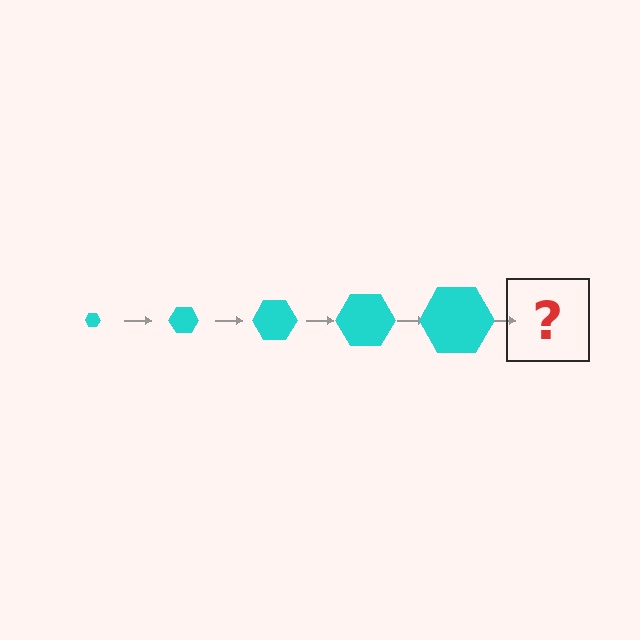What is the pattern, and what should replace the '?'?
The pattern is that the hexagon gets progressively larger each step. The '?' should be a cyan hexagon, larger than the previous one.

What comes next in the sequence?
The next element should be a cyan hexagon, larger than the previous one.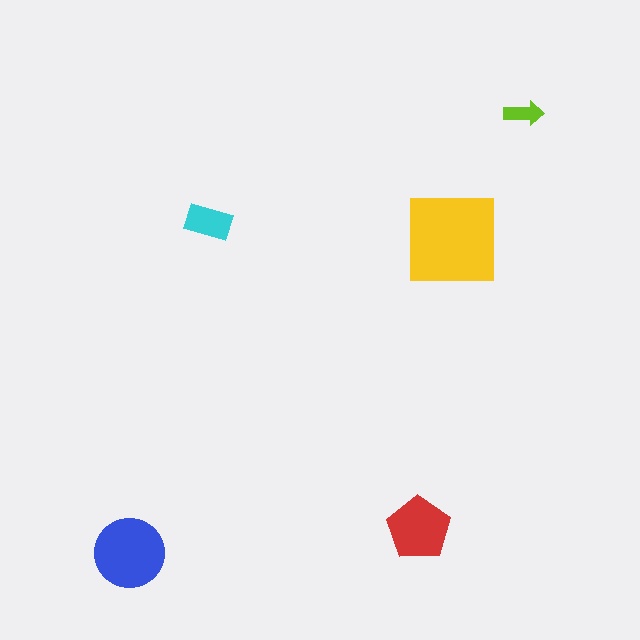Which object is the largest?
The yellow square.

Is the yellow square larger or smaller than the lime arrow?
Larger.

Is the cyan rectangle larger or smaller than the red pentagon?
Smaller.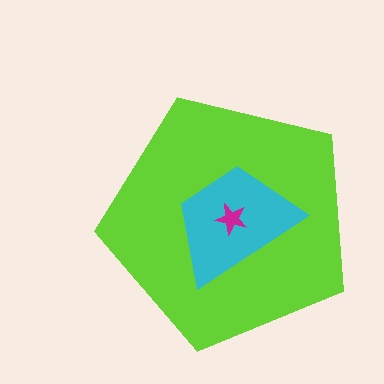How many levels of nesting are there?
3.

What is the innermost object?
The magenta star.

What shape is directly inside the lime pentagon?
The cyan trapezoid.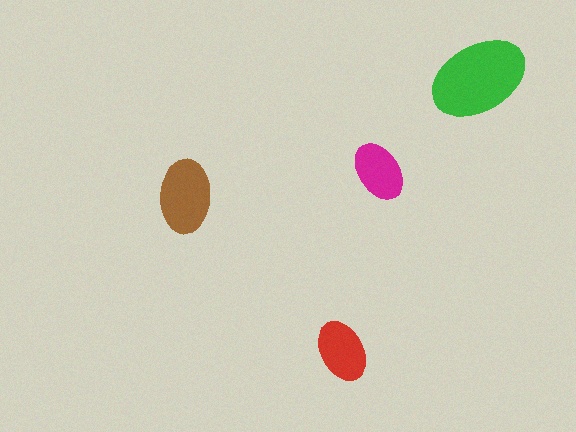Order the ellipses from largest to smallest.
the green one, the brown one, the red one, the magenta one.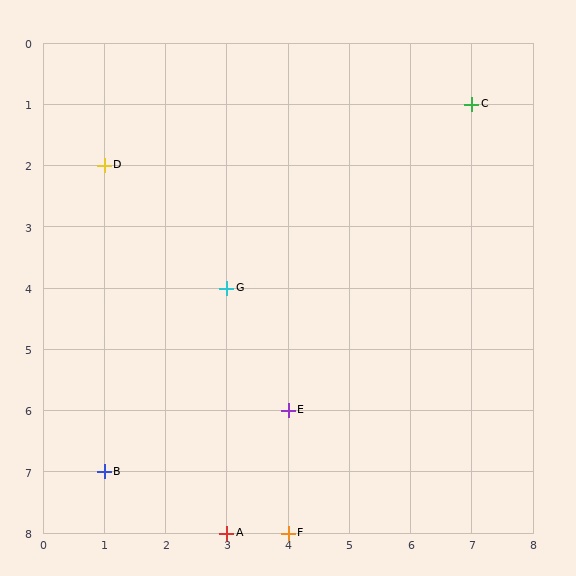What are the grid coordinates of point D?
Point D is at grid coordinates (1, 2).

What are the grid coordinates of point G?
Point G is at grid coordinates (3, 4).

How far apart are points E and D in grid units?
Points E and D are 3 columns and 4 rows apart (about 5.0 grid units diagonally).